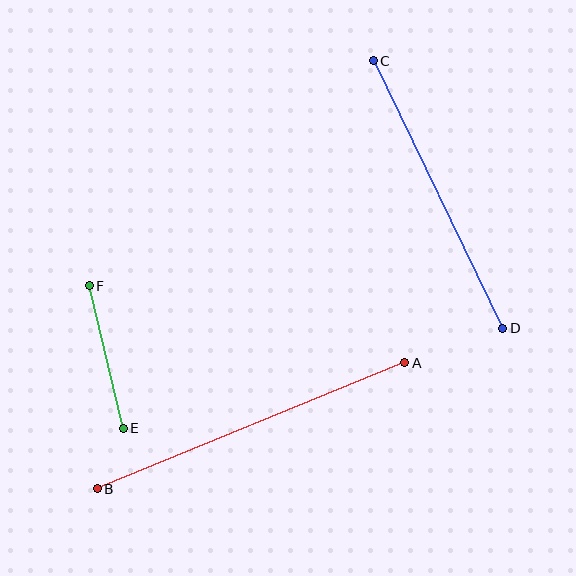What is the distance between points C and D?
The distance is approximately 297 pixels.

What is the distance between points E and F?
The distance is approximately 147 pixels.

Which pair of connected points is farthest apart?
Points A and B are farthest apart.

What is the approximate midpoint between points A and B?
The midpoint is at approximately (251, 426) pixels.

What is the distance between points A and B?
The distance is approximately 332 pixels.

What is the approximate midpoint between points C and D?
The midpoint is at approximately (438, 194) pixels.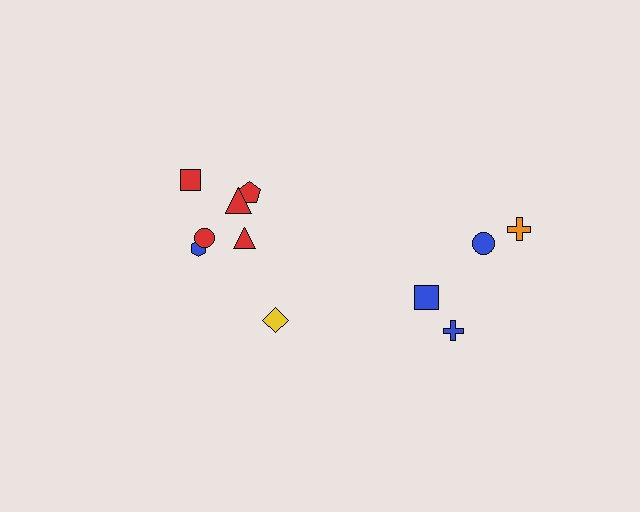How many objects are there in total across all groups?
There are 11 objects.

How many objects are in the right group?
There are 4 objects.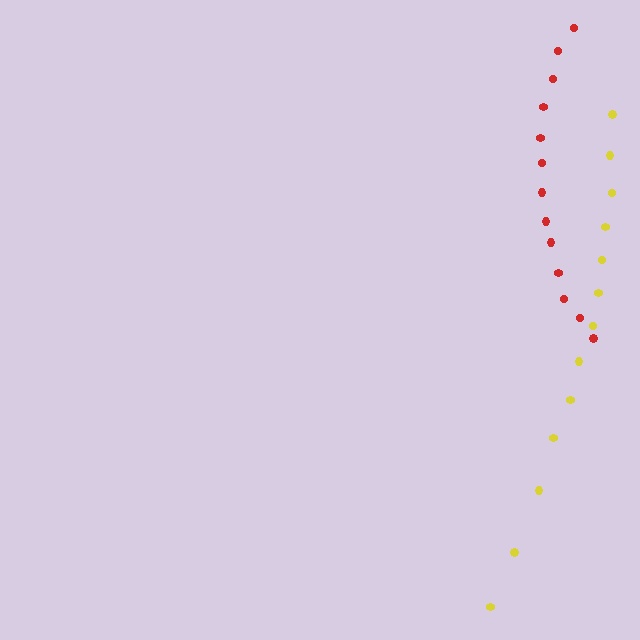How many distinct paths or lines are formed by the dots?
There are 2 distinct paths.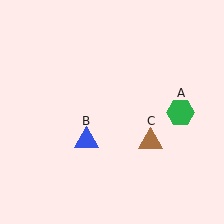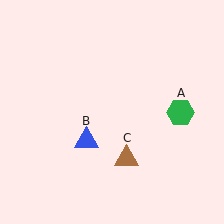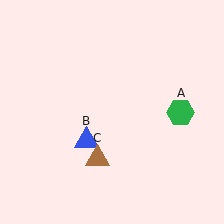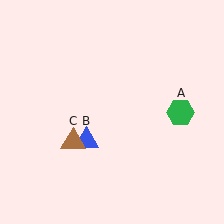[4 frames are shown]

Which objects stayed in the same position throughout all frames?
Green hexagon (object A) and blue triangle (object B) remained stationary.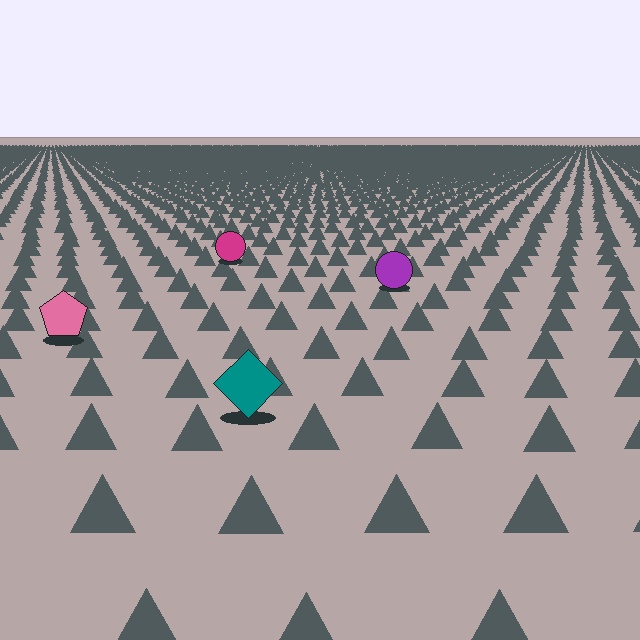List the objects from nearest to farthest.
From nearest to farthest: the teal diamond, the pink pentagon, the purple circle, the magenta circle.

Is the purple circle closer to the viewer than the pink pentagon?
No. The pink pentagon is closer — you can tell from the texture gradient: the ground texture is coarser near it.